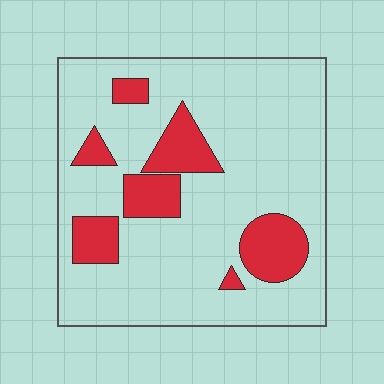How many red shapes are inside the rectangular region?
7.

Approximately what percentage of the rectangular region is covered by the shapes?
Approximately 20%.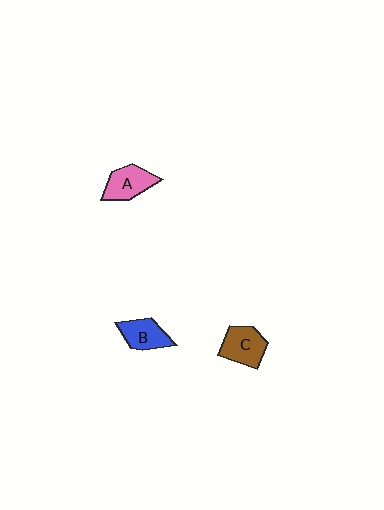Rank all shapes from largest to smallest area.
From largest to smallest: C (brown), A (pink), B (blue).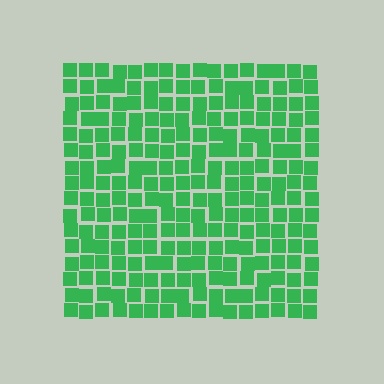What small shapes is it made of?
It is made of small squares.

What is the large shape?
The large shape is a square.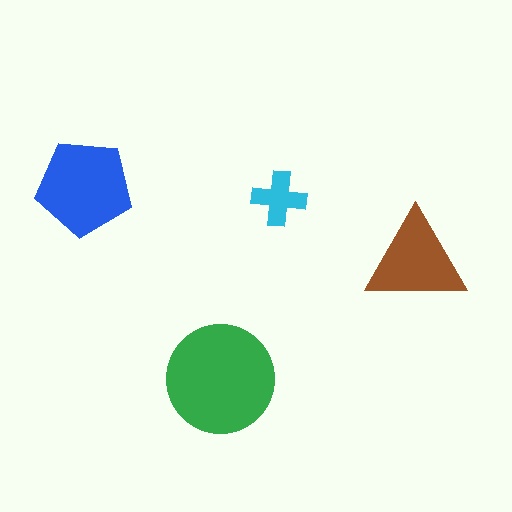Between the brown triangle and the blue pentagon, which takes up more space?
The blue pentagon.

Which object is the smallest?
The cyan cross.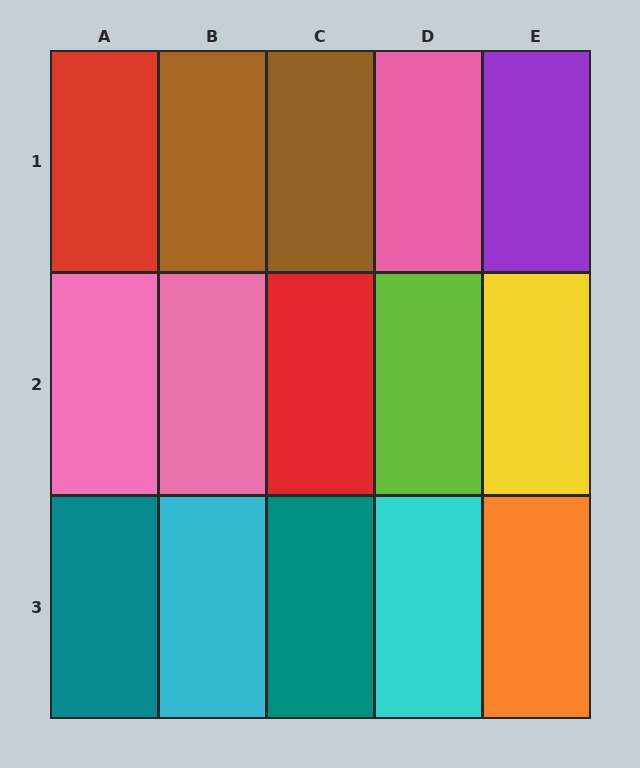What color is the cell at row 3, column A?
Teal.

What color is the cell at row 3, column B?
Cyan.